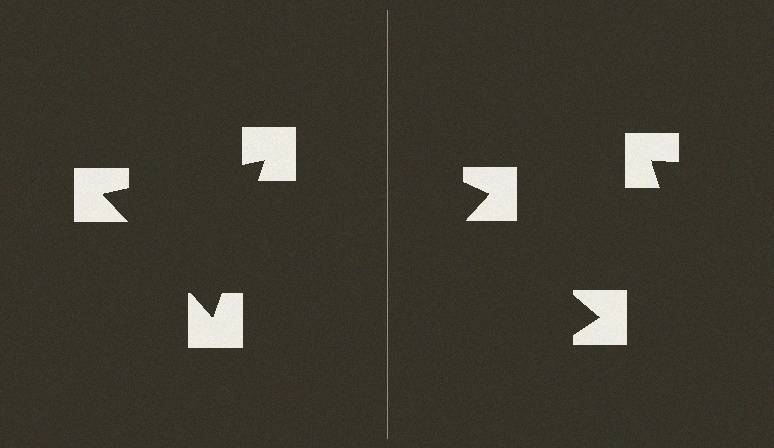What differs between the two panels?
The notched squares are positioned identically on both sides; only the wedge orientations differ. On the left they align to a triangle; on the right they are misaligned.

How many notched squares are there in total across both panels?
6 — 3 on each side.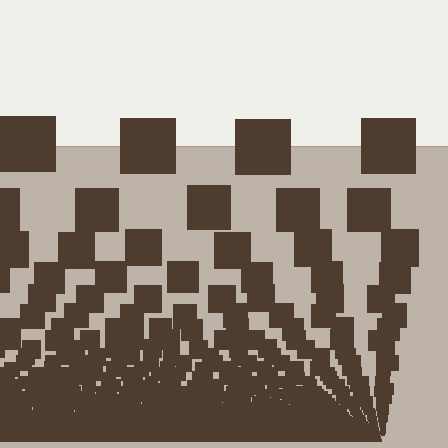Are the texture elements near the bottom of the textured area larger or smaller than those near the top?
Smaller. The gradient is inverted — elements near the bottom are smaller and denser.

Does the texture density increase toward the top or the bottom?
Density increases toward the bottom.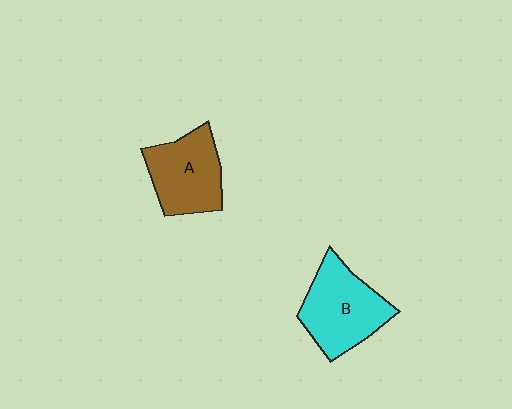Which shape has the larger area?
Shape B (cyan).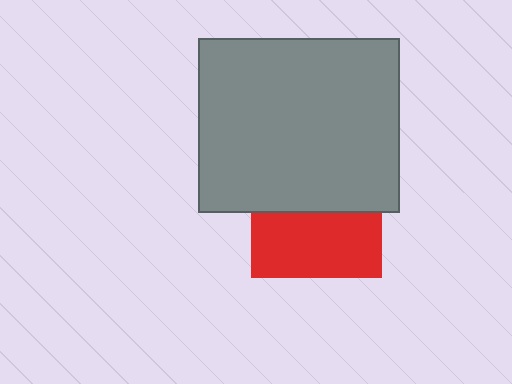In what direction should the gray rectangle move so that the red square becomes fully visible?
The gray rectangle should move up. That is the shortest direction to clear the overlap and leave the red square fully visible.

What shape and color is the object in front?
The object in front is a gray rectangle.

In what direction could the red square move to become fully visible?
The red square could move down. That would shift it out from behind the gray rectangle entirely.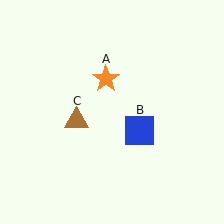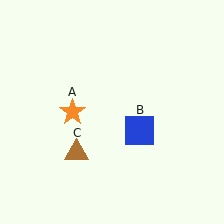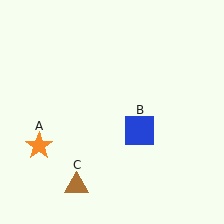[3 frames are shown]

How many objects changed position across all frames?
2 objects changed position: orange star (object A), brown triangle (object C).